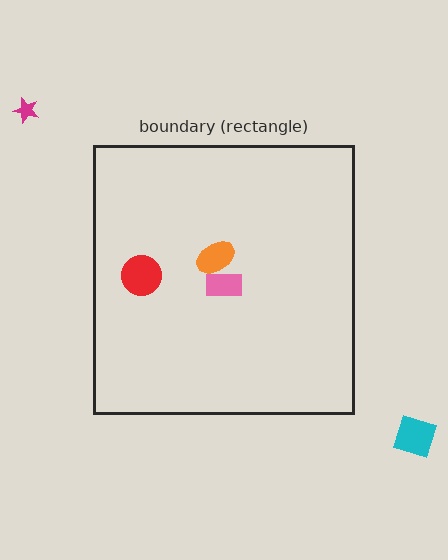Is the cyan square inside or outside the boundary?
Outside.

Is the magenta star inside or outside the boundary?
Outside.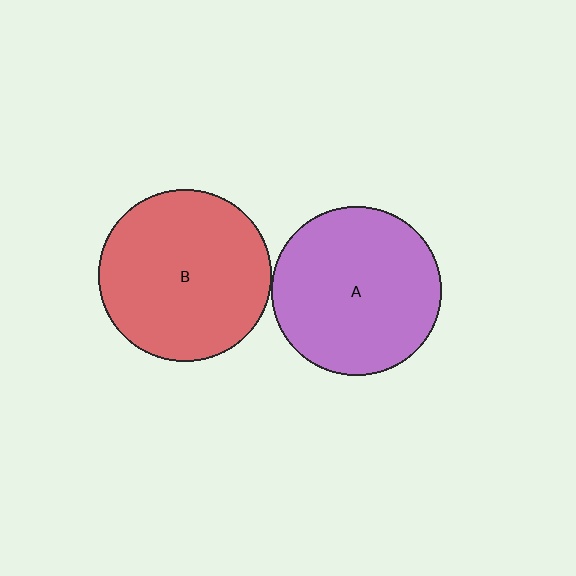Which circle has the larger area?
Circle B (red).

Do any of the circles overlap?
No, none of the circles overlap.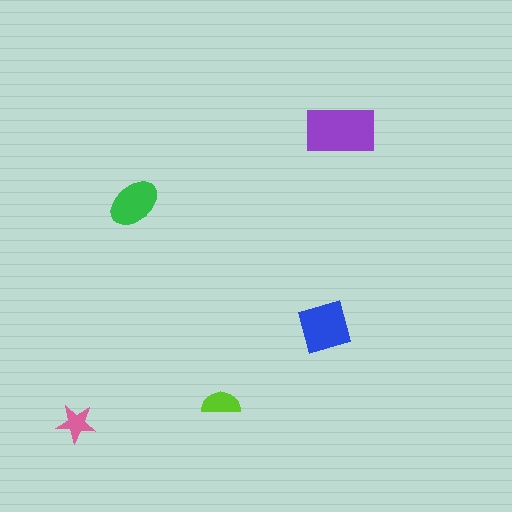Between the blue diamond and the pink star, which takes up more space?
The blue diamond.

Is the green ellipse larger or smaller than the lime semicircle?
Larger.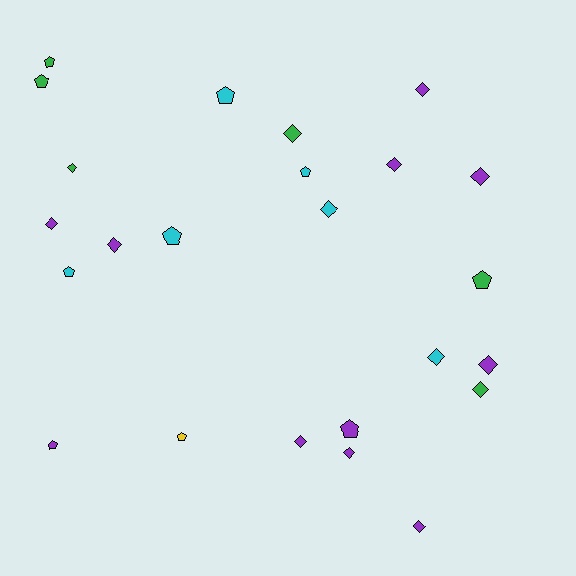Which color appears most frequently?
Purple, with 11 objects.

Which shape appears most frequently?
Diamond, with 14 objects.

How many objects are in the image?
There are 24 objects.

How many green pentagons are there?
There are 3 green pentagons.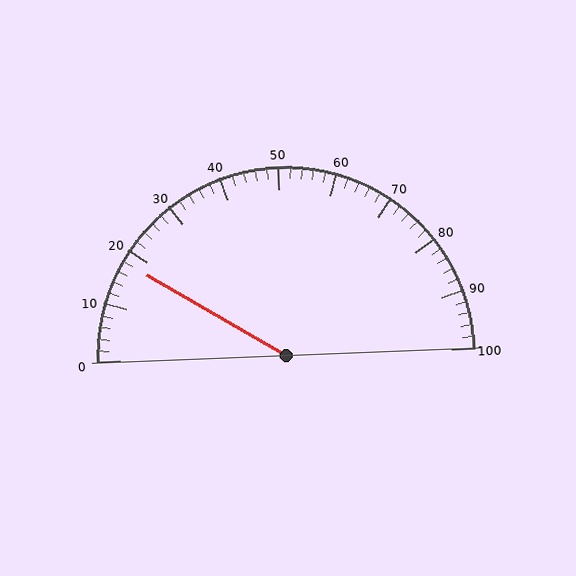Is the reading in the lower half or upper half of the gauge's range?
The reading is in the lower half of the range (0 to 100).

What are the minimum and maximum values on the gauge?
The gauge ranges from 0 to 100.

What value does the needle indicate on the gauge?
The needle indicates approximately 18.